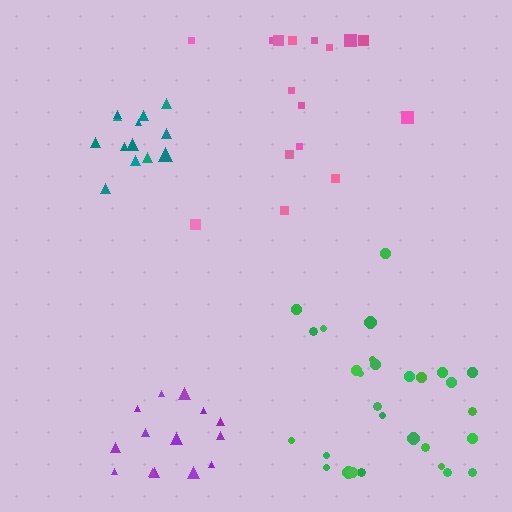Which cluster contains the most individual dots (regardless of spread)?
Green (31).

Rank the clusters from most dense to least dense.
teal, purple, green, pink.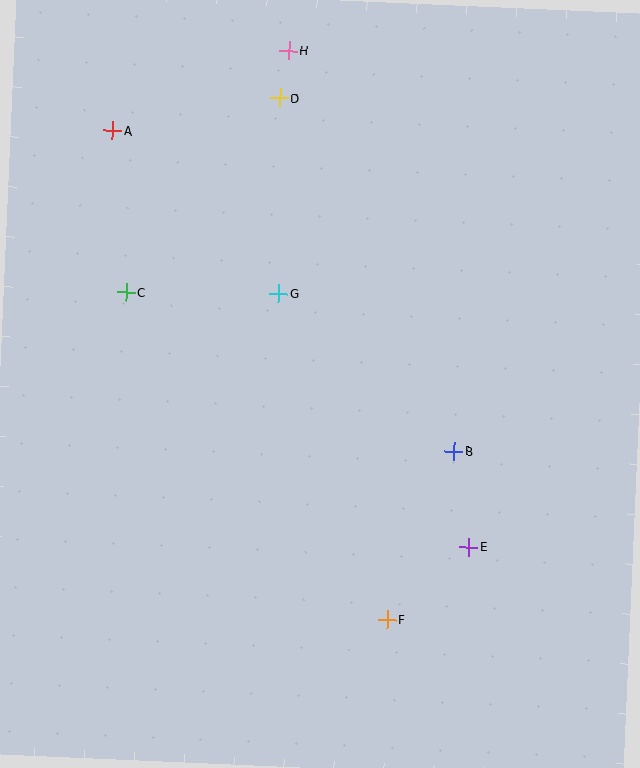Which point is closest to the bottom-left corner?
Point F is closest to the bottom-left corner.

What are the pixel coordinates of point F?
Point F is at (387, 619).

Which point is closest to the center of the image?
Point G at (279, 294) is closest to the center.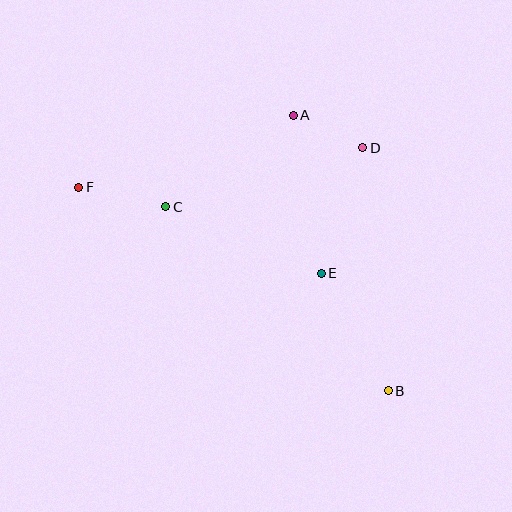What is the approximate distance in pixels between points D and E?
The distance between D and E is approximately 132 pixels.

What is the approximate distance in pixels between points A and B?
The distance between A and B is approximately 292 pixels.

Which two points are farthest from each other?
Points B and F are farthest from each other.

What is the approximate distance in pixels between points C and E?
The distance between C and E is approximately 169 pixels.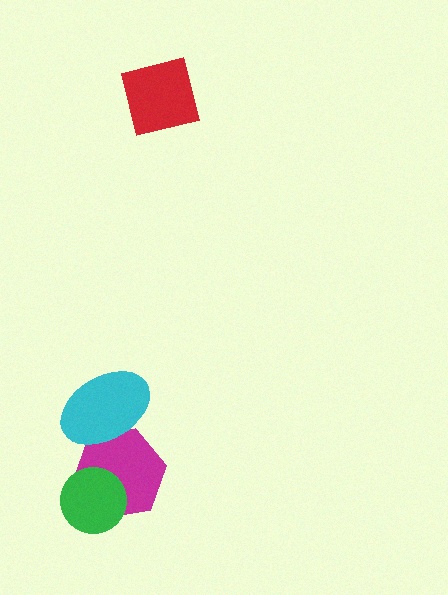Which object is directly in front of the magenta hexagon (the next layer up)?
The green circle is directly in front of the magenta hexagon.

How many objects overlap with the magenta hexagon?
2 objects overlap with the magenta hexagon.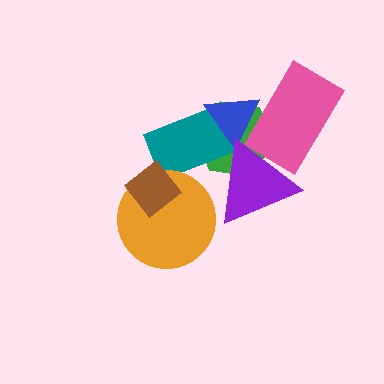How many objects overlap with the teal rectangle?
5 objects overlap with the teal rectangle.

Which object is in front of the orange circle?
The brown diamond is in front of the orange circle.